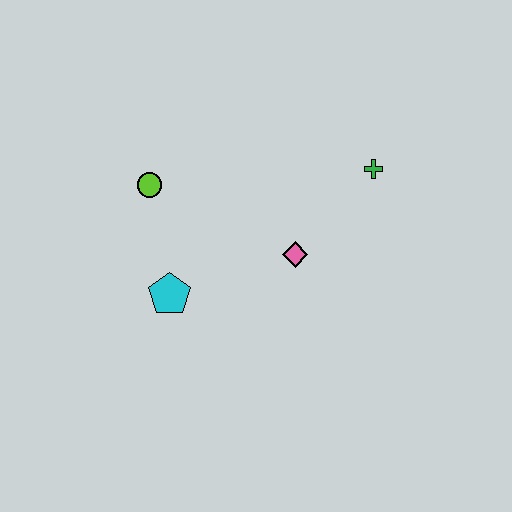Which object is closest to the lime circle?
The cyan pentagon is closest to the lime circle.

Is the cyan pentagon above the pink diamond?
No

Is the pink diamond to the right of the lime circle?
Yes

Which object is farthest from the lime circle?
The green cross is farthest from the lime circle.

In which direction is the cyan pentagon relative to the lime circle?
The cyan pentagon is below the lime circle.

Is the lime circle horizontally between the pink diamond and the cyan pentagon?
No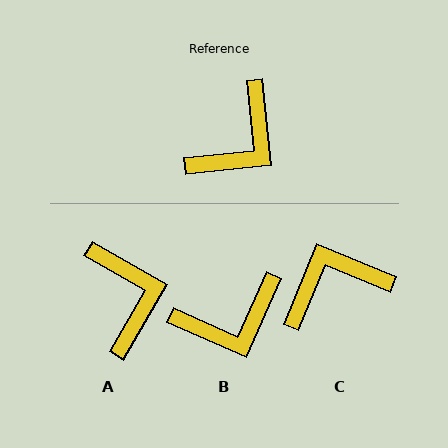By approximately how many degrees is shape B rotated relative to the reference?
Approximately 30 degrees clockwise.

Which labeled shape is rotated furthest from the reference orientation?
C, about 152 degrees away.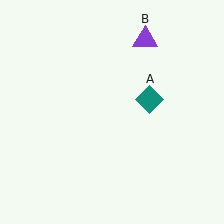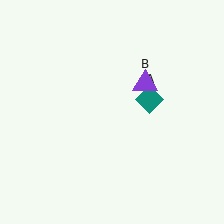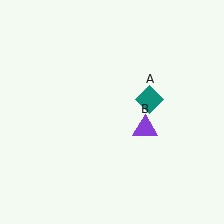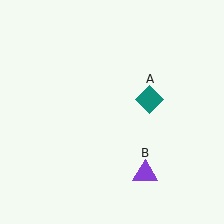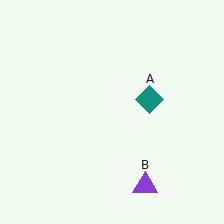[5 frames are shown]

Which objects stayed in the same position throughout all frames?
Teal diamond (object A) remained stationary.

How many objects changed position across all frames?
1 object changed position: purple triangle (object B).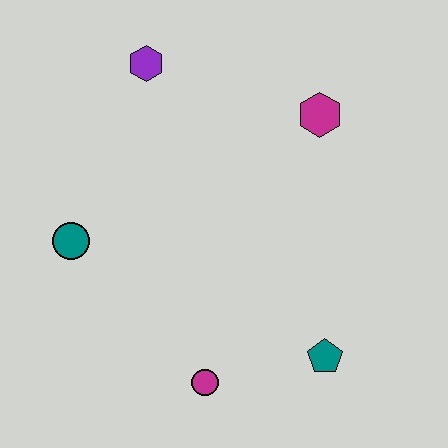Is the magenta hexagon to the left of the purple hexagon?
No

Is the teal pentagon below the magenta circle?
No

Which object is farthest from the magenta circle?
The purple hexagon is farthest from the magenta circle.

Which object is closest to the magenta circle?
The teal pentagon is closest to the magenta circle.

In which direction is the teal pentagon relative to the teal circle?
The teal pentagon is to the right of the teal circle.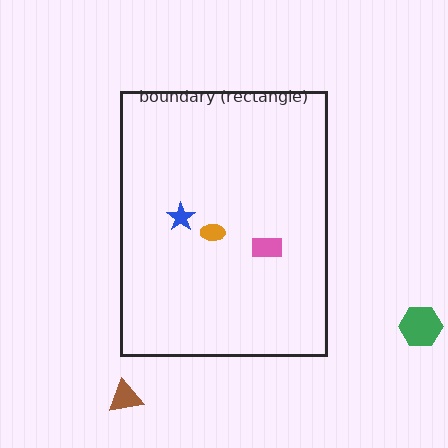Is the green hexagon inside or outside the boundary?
Outside.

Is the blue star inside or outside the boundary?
Inside.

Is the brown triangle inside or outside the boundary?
Outside.